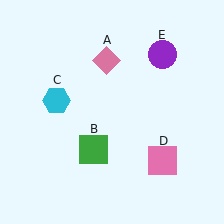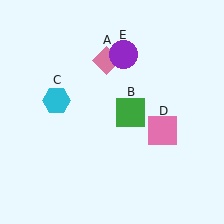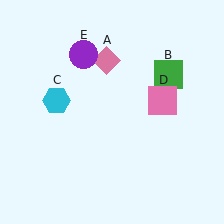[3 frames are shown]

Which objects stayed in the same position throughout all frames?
Pink diamond (object A) and cyan hexagon (object C) remained stationary.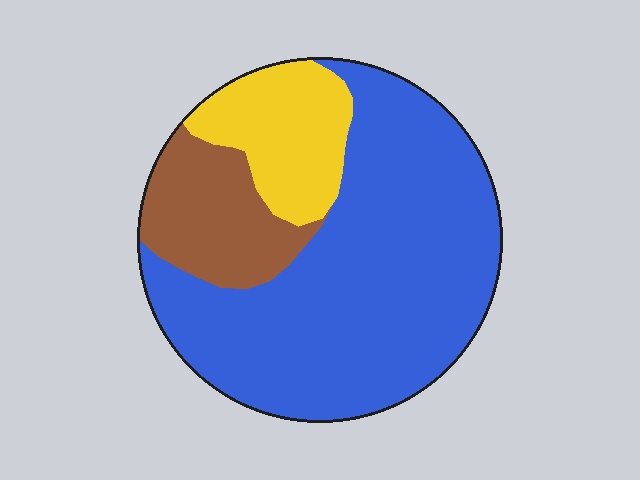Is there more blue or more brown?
Blue.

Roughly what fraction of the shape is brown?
Brown covers around 15% of the shape.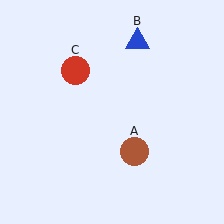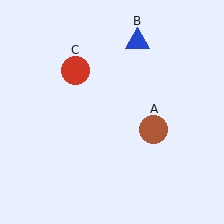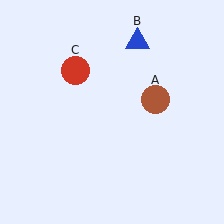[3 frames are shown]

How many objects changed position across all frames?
1 object changed position: brown circle (object A).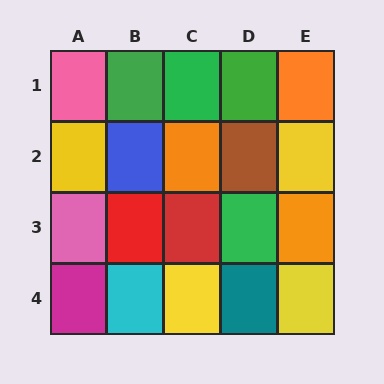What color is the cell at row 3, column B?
Red.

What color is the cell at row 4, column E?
Yellow.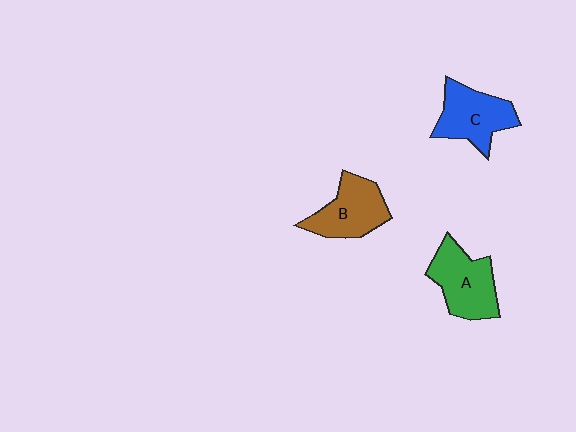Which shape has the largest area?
Shape A (green).